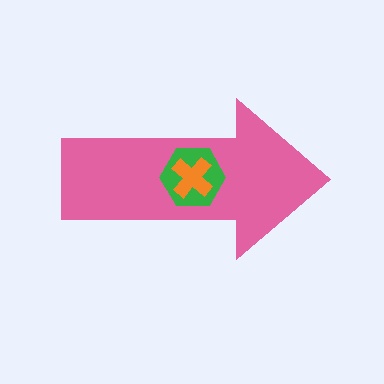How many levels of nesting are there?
3.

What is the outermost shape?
The pink arrow.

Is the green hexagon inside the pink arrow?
Yes.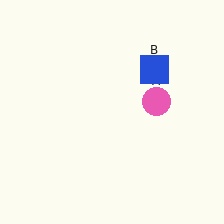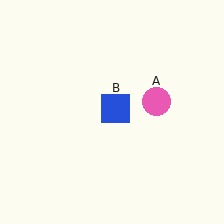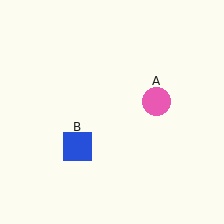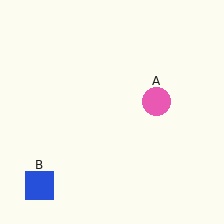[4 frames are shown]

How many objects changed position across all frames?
1 object changed position: blue square (object B).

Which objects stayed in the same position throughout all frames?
Pink circle (object A) remained stationary.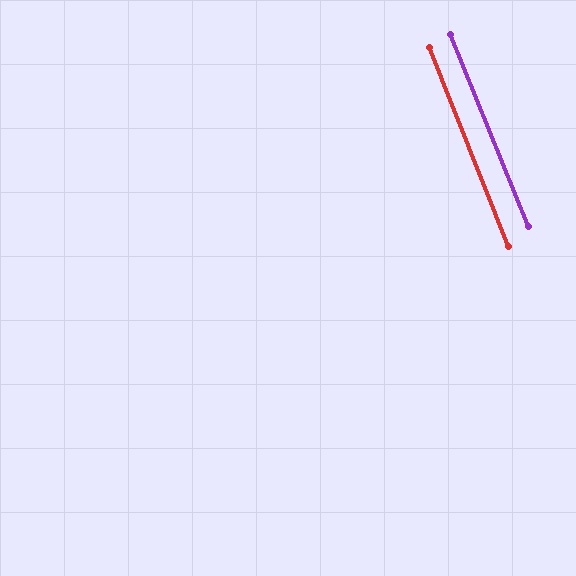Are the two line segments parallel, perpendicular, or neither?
Parallel — their directions differ by only 0.2°.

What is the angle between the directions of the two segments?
Approximately 0 degrees.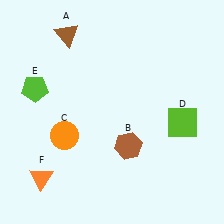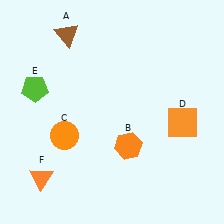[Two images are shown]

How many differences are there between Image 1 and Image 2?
There are 2 differences between the two images.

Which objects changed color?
B changed from brown to orange. D changed from lime to orange.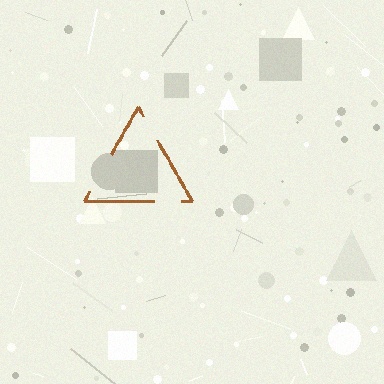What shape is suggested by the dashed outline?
The dashed outline suggests a triangle.